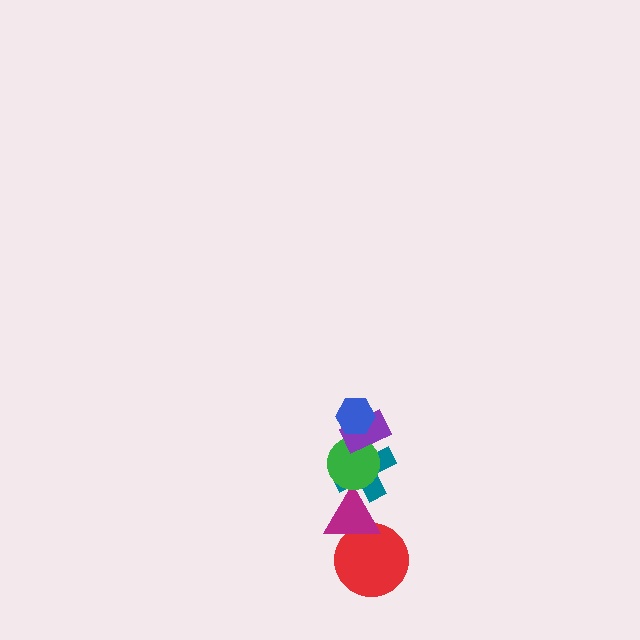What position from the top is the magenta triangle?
The magenta triangle is 5th from the top.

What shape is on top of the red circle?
The magenta triangle is on top of the red circle.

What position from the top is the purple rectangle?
The purple rectangle is 2nd from the top.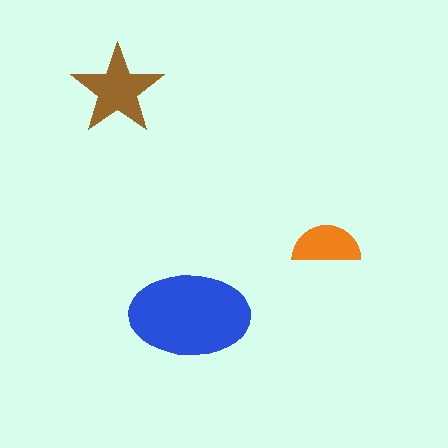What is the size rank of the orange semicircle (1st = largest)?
3rd.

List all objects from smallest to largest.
The orange semicircle, the brown star, the blue ellipse.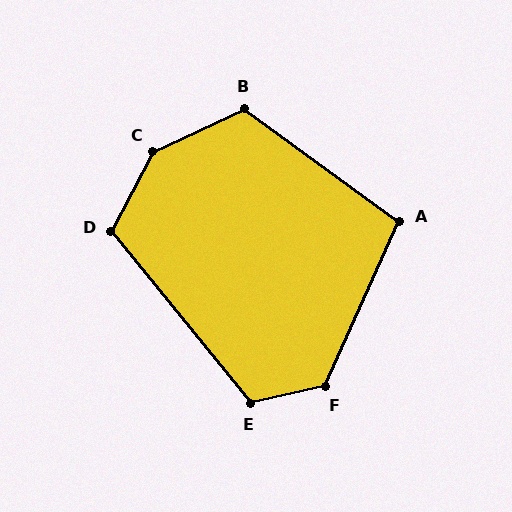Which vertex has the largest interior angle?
C, at approximately 142 degrees.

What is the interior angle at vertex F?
Approximately 127 degrees (obtuse).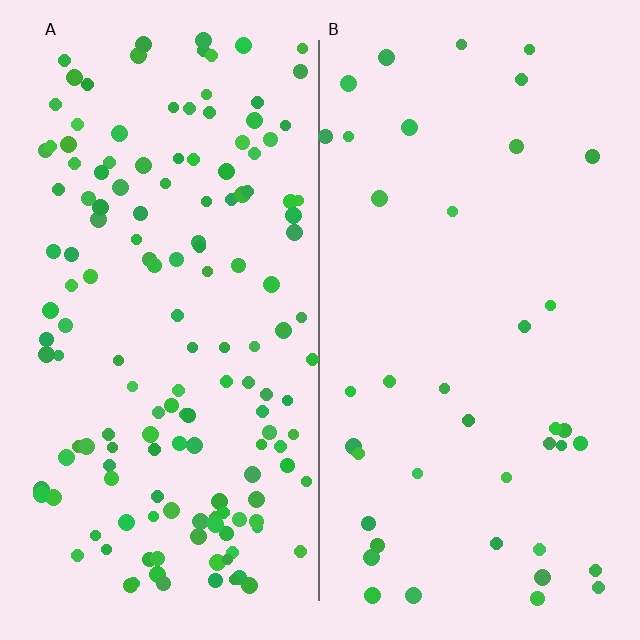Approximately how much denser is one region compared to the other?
Approximately 3.8× — region A over region B.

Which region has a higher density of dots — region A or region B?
A (the left).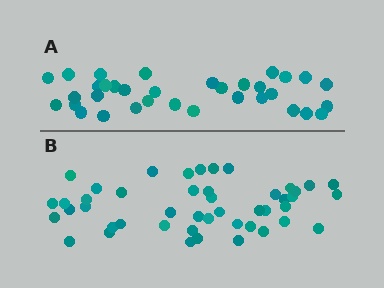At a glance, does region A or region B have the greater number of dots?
Region B (the bottom region) has more dots.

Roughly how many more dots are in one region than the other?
Region B has roughly 12 or so more dots than region A.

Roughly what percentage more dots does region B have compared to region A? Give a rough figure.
About 35% more.